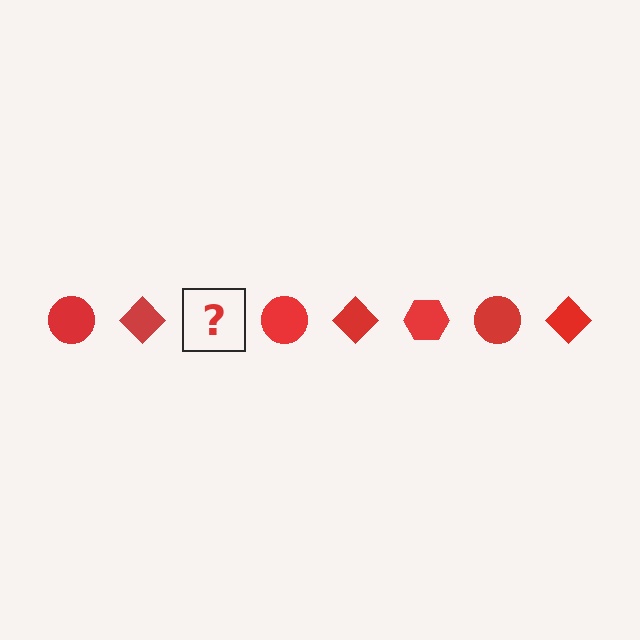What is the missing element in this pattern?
The missing element is a red hexagon.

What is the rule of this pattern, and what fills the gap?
The rule is that the pattern cycles through circle, diamond, hexagon shapes in red. The gap should be filled with a red hexagon.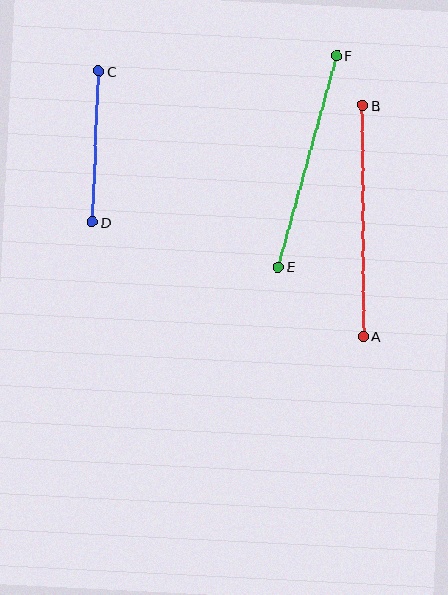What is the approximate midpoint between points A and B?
The midpoint is at approximately (363, 221) pixels.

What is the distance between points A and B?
The distance is approximately 230 pixels.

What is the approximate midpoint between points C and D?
The midpoint is at approximately (96, 147) pixels.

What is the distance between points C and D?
The distance is approximately 151 pixels.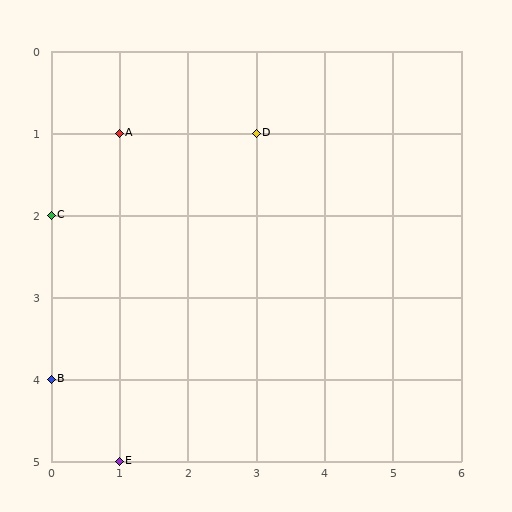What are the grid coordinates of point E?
Point E is at grid coordinates (1, 5).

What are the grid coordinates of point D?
Point D is at grid coordinates (3, 1).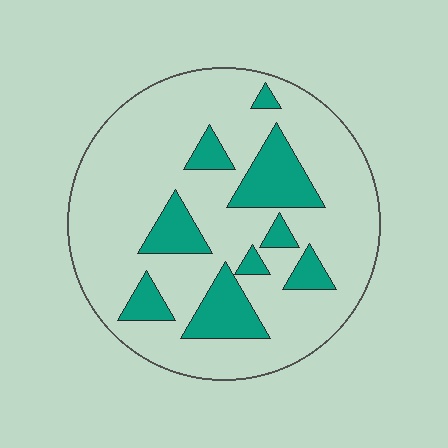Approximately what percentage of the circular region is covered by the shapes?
Approximately 20%.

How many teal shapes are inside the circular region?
9.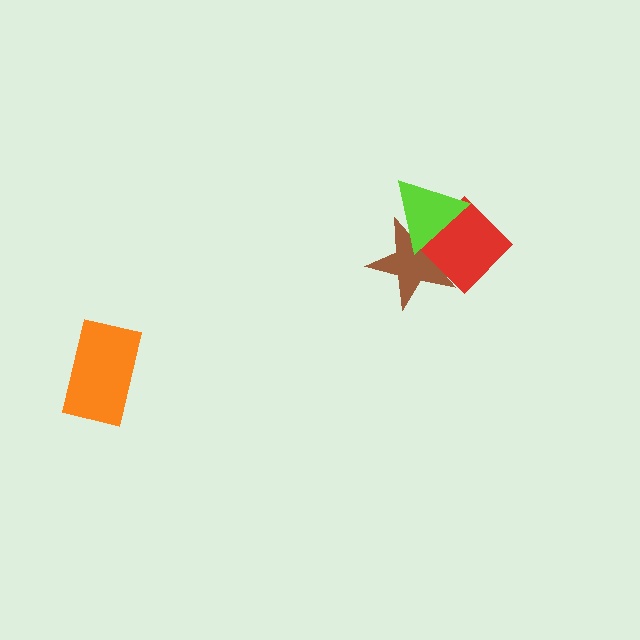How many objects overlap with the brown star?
2 objects overlap with the brown star.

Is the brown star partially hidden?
Yes, it is partially covered by another shape.